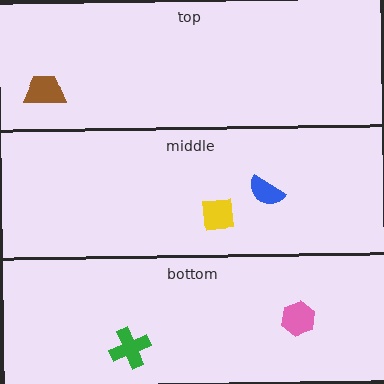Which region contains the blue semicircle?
The middle region.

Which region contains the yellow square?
The middle region.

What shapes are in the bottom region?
The green cross, the pink hexagon.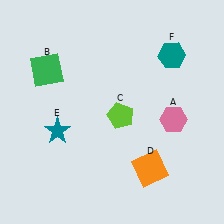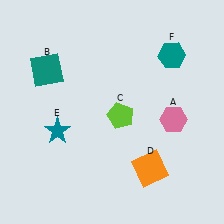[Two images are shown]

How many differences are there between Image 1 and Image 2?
There is 1 difference between the two images.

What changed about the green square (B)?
In Image 1, B is green. In Image 2, it changed to teal.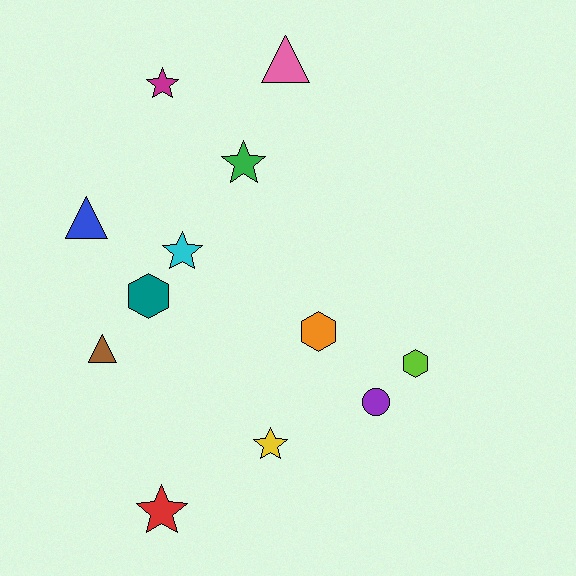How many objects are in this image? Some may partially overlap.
There are 12 objects.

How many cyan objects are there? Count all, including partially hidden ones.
There is 1 cyan object.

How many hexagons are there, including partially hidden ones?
There are 3 hexagons.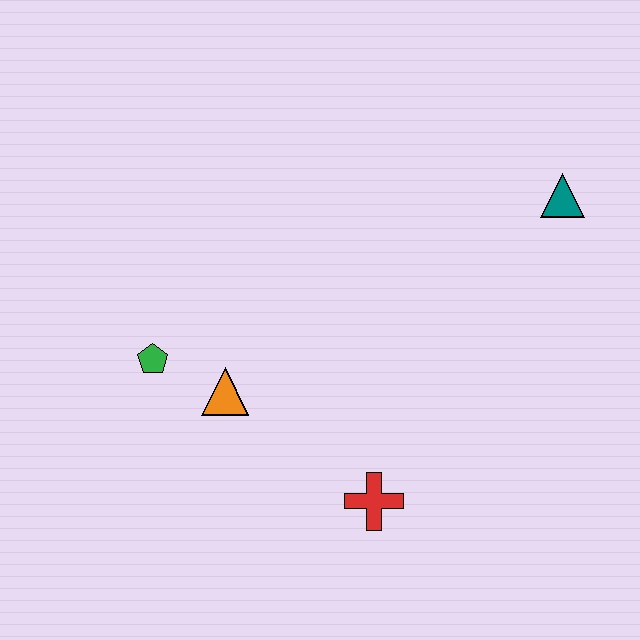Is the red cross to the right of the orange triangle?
Yes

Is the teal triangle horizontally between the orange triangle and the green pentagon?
No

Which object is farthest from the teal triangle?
The green pentagon is farthest from the teal triangle.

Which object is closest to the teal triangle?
The red cross is closest to the teal triangle.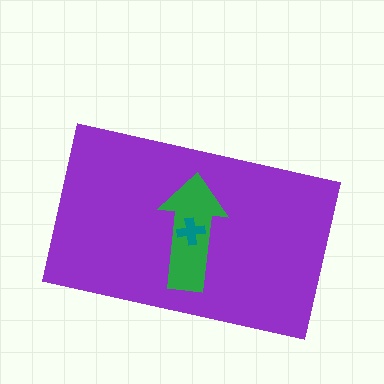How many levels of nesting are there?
3.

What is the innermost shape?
The teal cross.